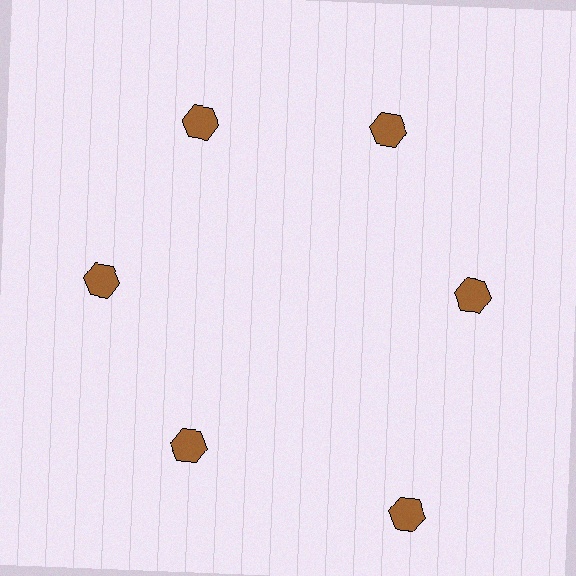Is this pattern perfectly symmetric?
No. The 6 brown hexagons are arranged in a ring, but one element near the 5 o'clock position is pushed outward from the center, breaking the 6-fold rotational symmetry.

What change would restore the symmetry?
The symmetry would be restored by moving it inward, back onto the ring so that all 6 hexagons sit at equal angles and equal distance from the center.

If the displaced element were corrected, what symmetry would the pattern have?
It would have 6-fold rotational symmetry — the pattern would map onto itself every 60 degrees.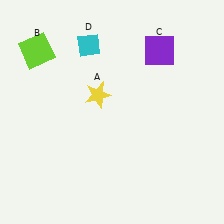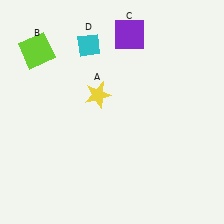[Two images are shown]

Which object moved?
The purple square (C) moved left.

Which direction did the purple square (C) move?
The purple square (C) moved left.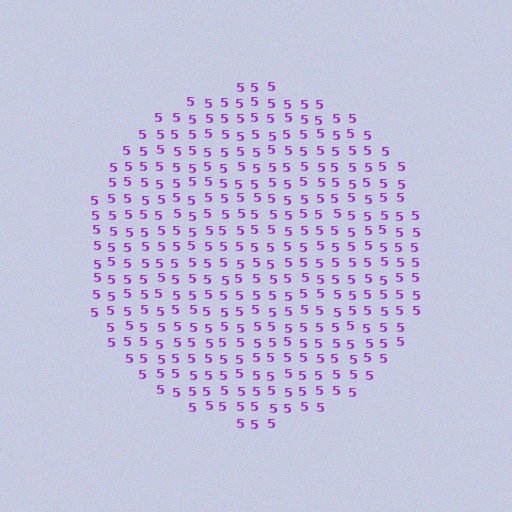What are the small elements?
The small elements are digit 5's.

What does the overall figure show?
The overall figure shows a circle.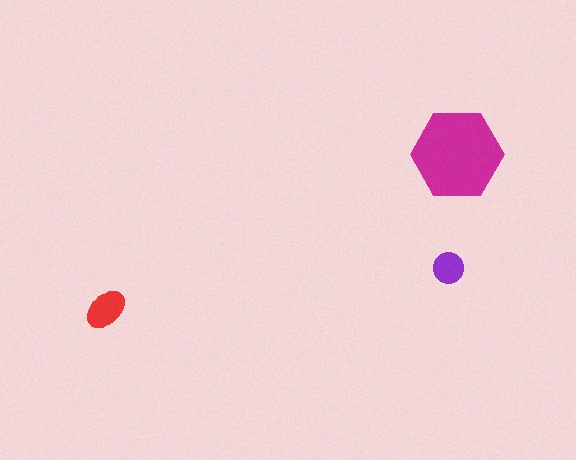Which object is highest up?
The magenta hexagon is topmost.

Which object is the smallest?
The purple circle.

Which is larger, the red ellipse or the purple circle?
The red ellipse.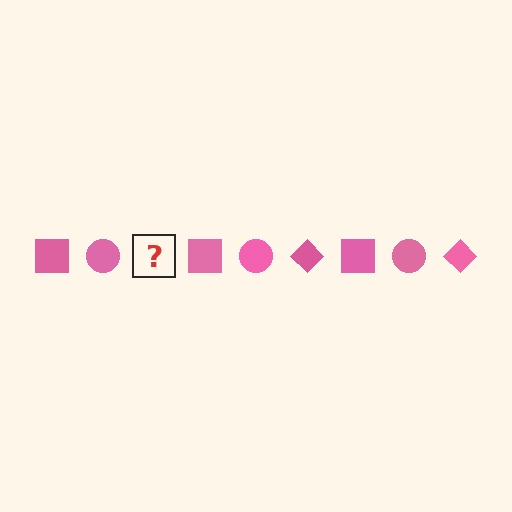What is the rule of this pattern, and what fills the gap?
The rule is that the pattern cycles through square, circle, diamond shapes in pink. The gap should be filled with a pink diamond.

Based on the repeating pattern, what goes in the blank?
The blank should be a pink diamond.